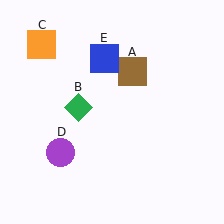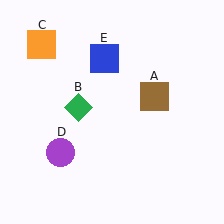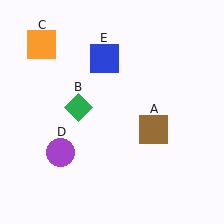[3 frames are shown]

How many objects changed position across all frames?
1 object changed position: brown square (object A).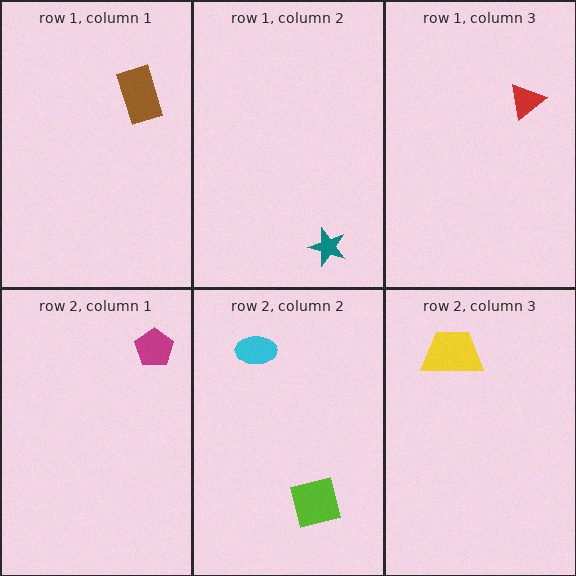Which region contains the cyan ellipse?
The row 2, column 2 region.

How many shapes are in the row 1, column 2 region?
1.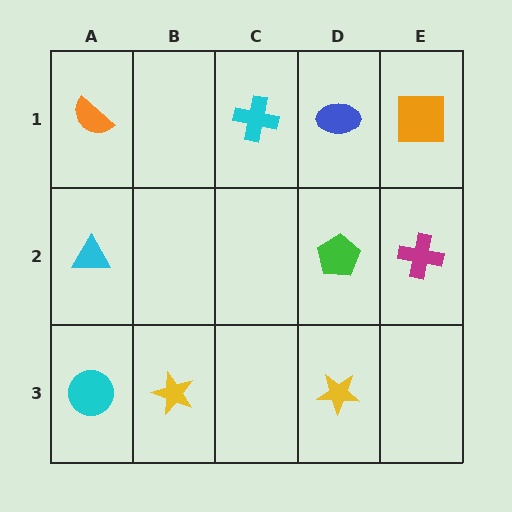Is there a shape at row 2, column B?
No, that cell is empty.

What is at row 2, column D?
A green pentagon.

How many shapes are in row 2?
3 shapes.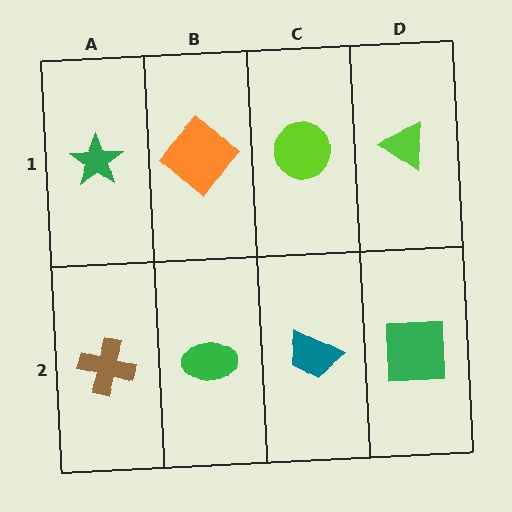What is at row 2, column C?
A teal trapezoid.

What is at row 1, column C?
A lime circle.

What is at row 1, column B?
An orange diamond.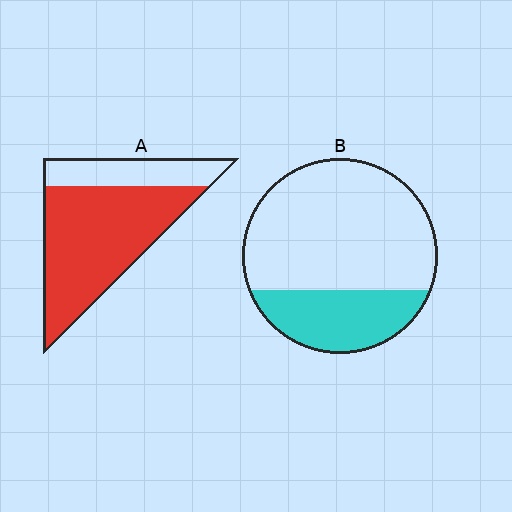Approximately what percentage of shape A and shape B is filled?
A is approximately 75% and B is approximately 30%.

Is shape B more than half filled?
No.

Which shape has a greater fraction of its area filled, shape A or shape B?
Shape A.